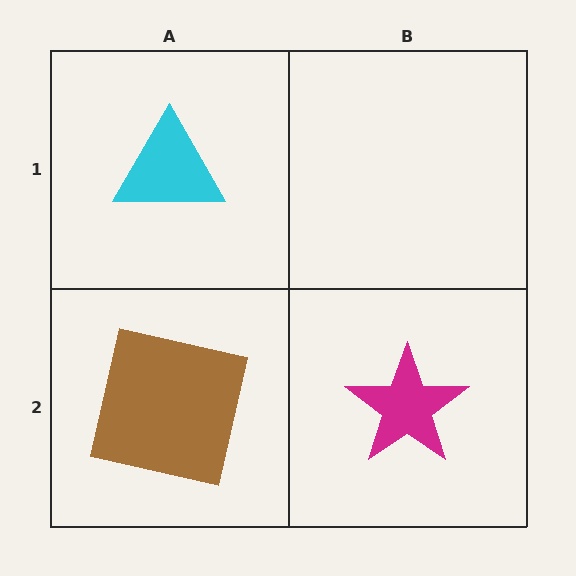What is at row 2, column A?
A brown square.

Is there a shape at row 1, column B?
No, that cell is empty.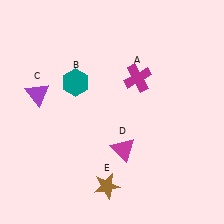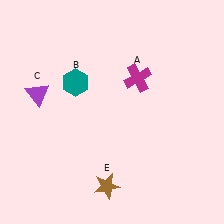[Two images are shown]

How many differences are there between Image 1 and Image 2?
There is 1 difference between the two images.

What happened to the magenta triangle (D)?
The magenta triangle (D) was removed in Image 2. It was in the bottom-right area of Image 1.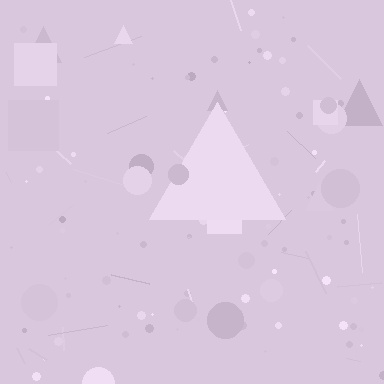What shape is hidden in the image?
A triangle is hidden in the image.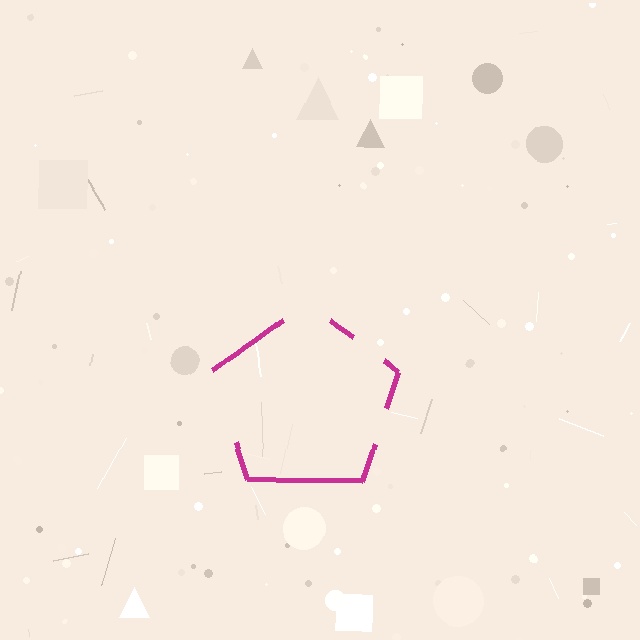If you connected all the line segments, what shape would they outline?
They would outline a pentagon.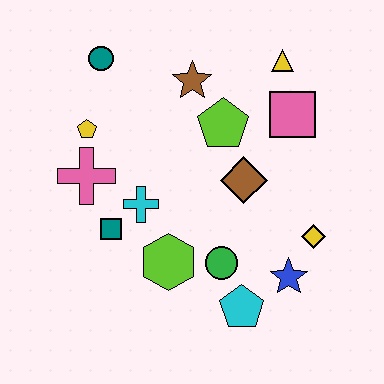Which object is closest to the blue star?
The yellow diamond is closest to the blue star.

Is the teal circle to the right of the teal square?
No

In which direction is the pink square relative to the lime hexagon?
The pink square is above the lime hexagon.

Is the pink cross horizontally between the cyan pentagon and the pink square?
No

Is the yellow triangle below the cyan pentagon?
No